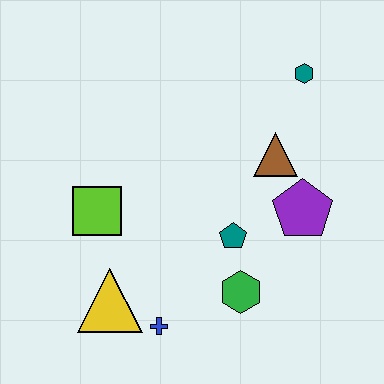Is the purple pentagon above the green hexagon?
Yes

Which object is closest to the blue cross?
The yellow triangle is closest to the blue cross.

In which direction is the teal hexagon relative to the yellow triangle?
The teal hexagon is above the yellow triangle.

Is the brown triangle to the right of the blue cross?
Yes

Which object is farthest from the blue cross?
The teal hexagon is farthest from the blue cross.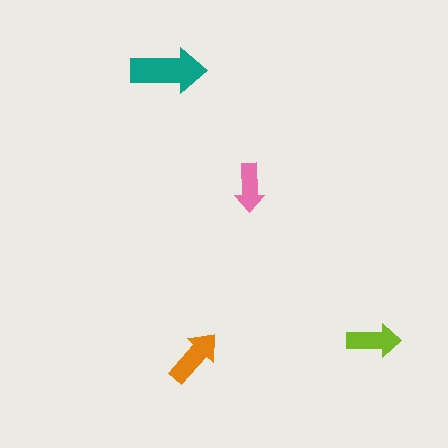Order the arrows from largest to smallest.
the teal one, the orange one, the lime one, the pink one.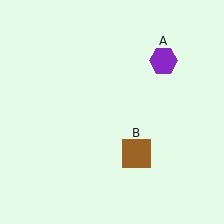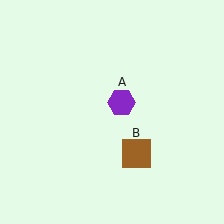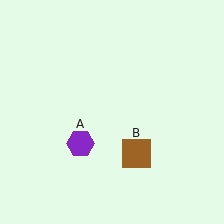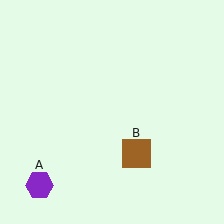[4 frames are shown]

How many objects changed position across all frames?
1 object changed position: purple hexagon (object A).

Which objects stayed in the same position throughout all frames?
Brown square (object B) remained stationary.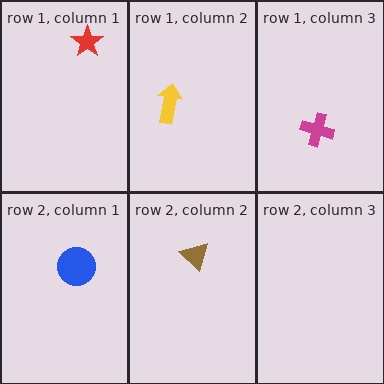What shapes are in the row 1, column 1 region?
The red star.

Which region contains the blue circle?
The row 2, column 1 region.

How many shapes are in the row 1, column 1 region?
1.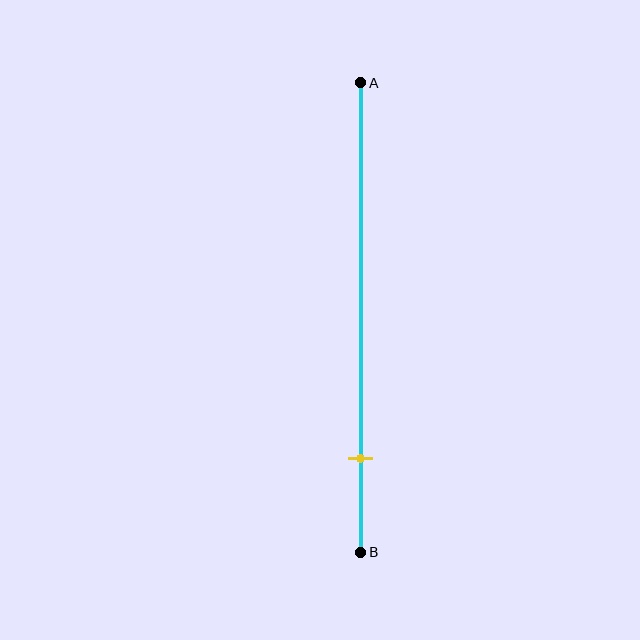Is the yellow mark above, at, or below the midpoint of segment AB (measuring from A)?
The yellow mark is below the midpoint of segment AB.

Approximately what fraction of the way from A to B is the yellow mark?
The yellow mark is approximately 80% of the way from A to B.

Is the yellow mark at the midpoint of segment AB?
No, the mark is at about 80% from A, not at the 50% midpoint.